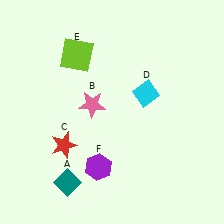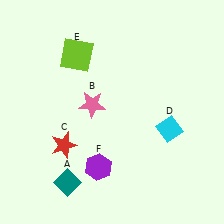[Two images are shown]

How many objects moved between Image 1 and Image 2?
1 object moved between the two images.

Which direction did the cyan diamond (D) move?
The cyan diamond (D) moved down.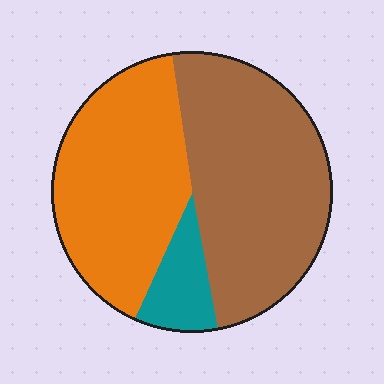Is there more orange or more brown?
Brown.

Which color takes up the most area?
Brown, at roughly 50%.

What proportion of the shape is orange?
Orange takes up about two fifths (2/5) of the shape.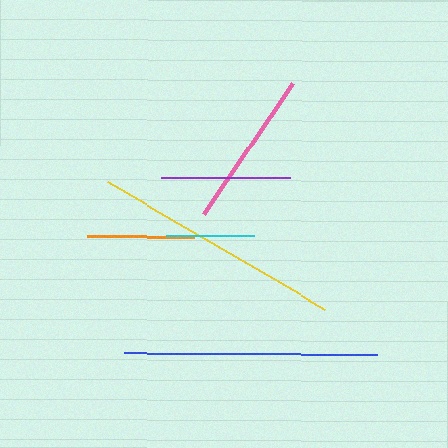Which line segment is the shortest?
The cyan line is the shortest at approximately 88 pixels.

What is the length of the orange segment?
The orange segment is approximately 107 pixels long.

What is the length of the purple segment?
The purple segment is approximately 129 pixels long.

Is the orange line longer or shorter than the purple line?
The purple line is longer than the orange line.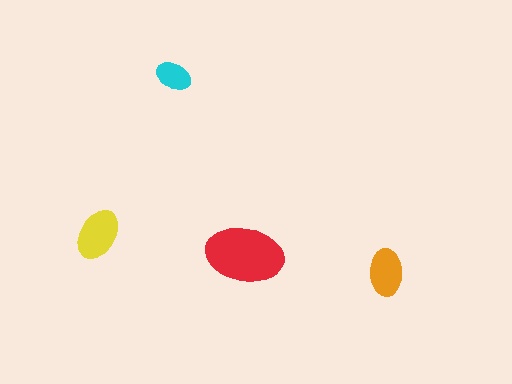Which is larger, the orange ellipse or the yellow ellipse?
The yellow one.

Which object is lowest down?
The orange ellipse is bottommost.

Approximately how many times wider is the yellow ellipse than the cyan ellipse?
About 1.5 times wider.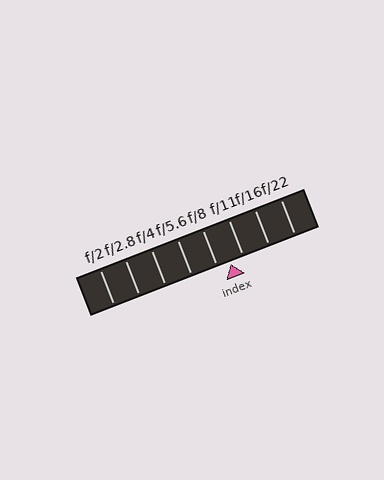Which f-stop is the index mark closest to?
The index mark is closest to f/8.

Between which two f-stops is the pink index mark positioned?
The index mark is between f/8 and f/11.